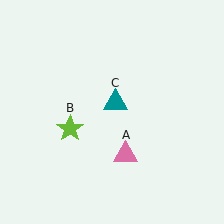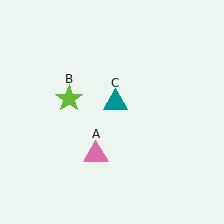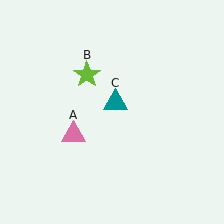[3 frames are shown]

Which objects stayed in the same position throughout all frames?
Teal triangle (object C) remained stationary.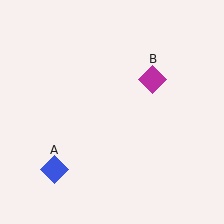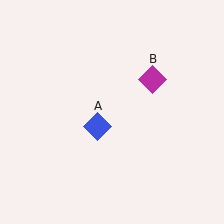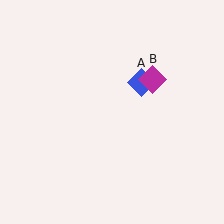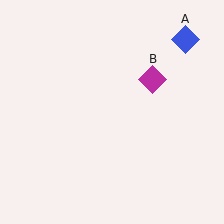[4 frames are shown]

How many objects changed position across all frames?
1 object changed position: blue diamond (object A).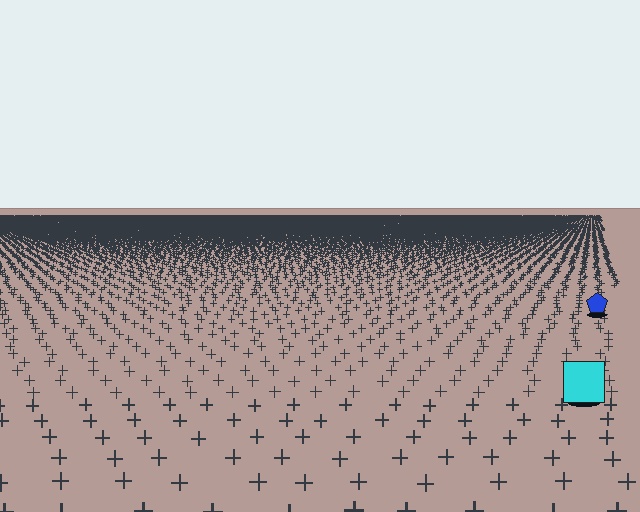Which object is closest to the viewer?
The cyan square is closest. The texture marks near it are larger and more spread out.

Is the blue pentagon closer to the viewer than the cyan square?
No. The cyan square is closer — you can tell from the texture gradient: the ground texture is coarser near it.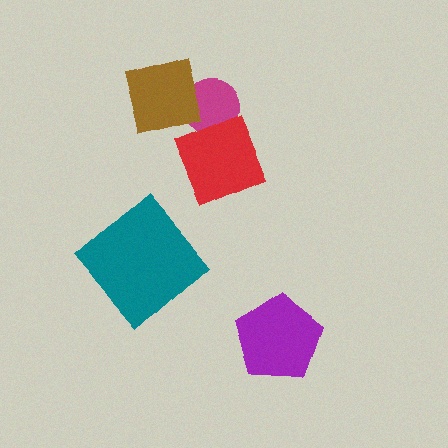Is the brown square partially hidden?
No, no other shape covers it.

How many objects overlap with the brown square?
1 object overlaps with the brown square.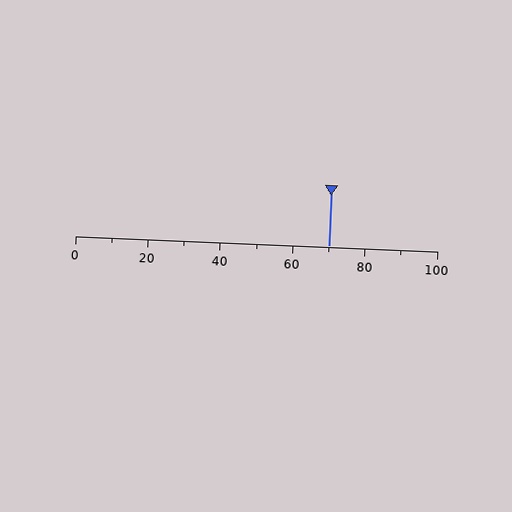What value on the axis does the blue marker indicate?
The marker indicates approximately 70.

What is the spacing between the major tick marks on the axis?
The major ticks are spaced 20 apart.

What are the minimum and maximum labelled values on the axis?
The axis runs from 0 to 100.